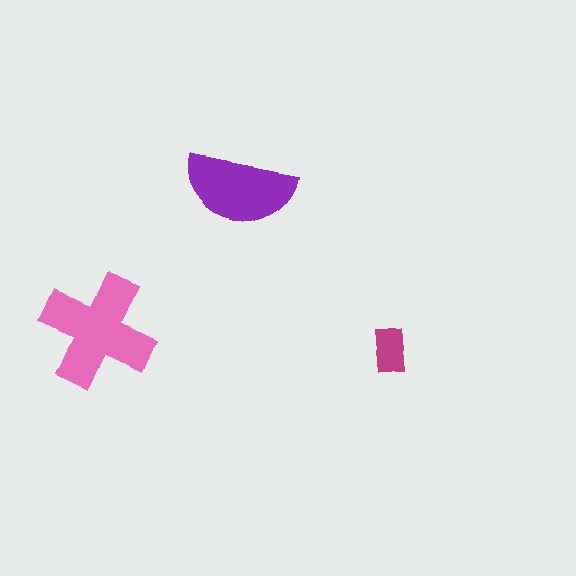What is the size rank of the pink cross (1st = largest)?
1st.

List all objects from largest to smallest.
The pink cross, the purple semicircle, the magenta rectangle.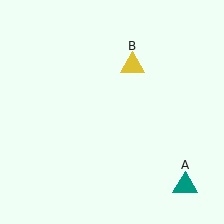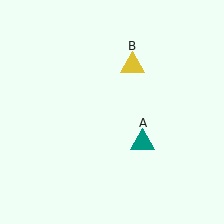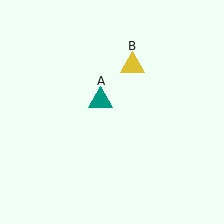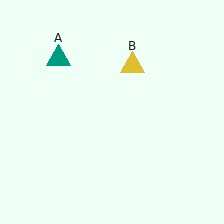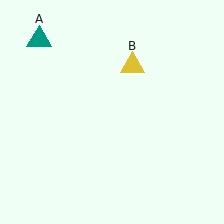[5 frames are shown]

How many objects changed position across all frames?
1 object changed position: teal triangle (object A).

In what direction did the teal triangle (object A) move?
The teal triangle (object A) moved up and to the left.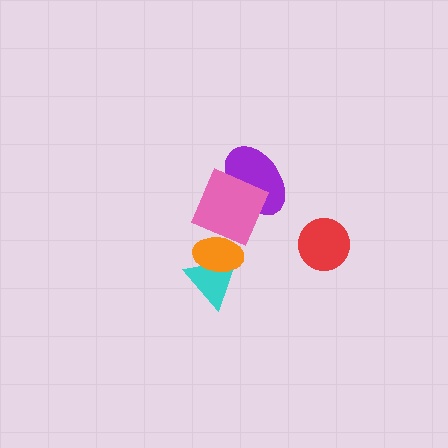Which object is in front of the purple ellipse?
The pink diamond is in front of the purple ellipse.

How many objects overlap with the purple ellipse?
1 object overlaps with the purple ellipse.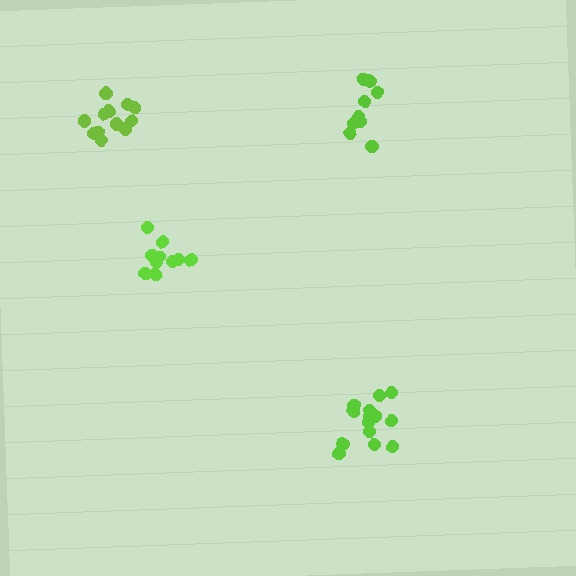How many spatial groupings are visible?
There are 4 spatial groupings.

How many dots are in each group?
Group 1: 14 dots, Group 2: 10 dots, Group 3: 9 dots, Group 4: 14 dots (47 total).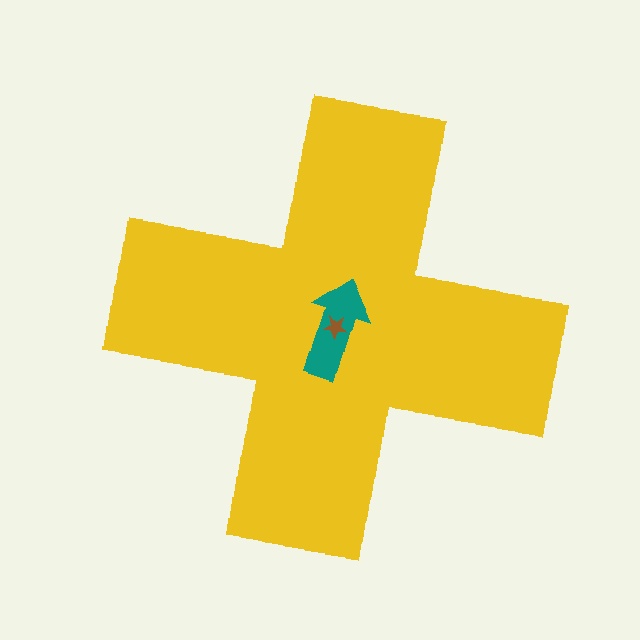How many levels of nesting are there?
3.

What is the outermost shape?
The yellow cross.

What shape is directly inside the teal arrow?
The brown star.